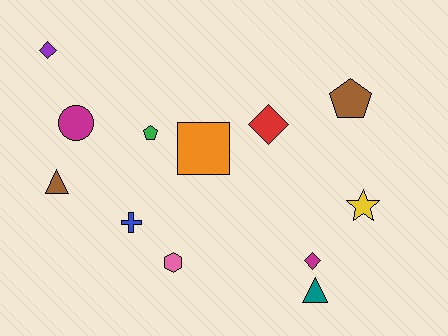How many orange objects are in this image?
There is 1 orange object.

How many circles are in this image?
There is 1 circle.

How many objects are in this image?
There are 12 objects.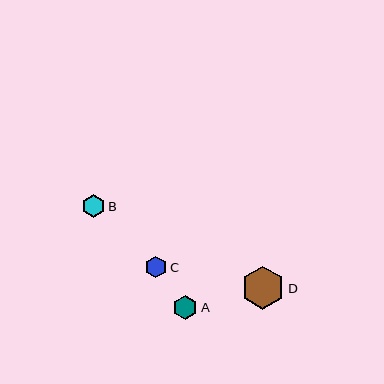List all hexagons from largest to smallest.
From largest to smallest: D, A, B, C.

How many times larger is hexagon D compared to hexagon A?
Hexagon D is approximately 1.8 times the size of hexagon A.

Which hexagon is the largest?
Hexagon D is the largest with a size of approximately 43 pixels.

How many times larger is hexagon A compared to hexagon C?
Hexagon A is approximately 1.1 times the size of hexagon C.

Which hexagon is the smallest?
Hexagon C is the smallest with a size of approximately 21 pixels.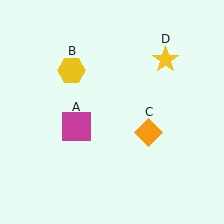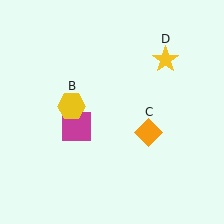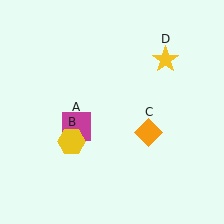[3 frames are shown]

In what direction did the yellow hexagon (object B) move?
The yellow hexagon (object B) moved down.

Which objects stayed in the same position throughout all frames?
Magenta square (object A) and orange diamond (object C) and yellow star (object D) remained stationary.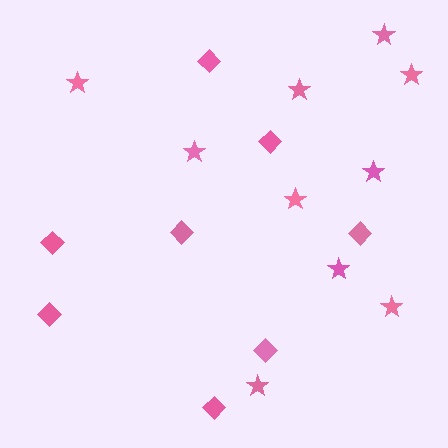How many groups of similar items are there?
There are 2 groups: one group of stars (10) and one group of diamonds (8).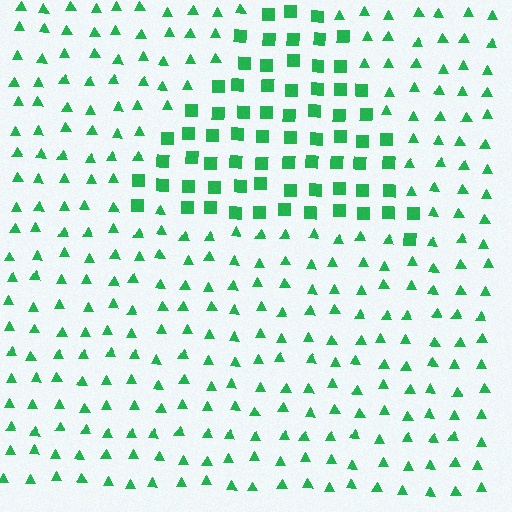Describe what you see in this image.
The image is filled with small green elements arranged in a uniform grid. A triangle-shaped region contains squares, while the surrounding area contains triangles. The boundary is defined purely by the change in element shape.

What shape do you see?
I see a triangle.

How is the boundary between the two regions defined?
The boundary is defined by a change in element shape: squares inside vs. triangles outside. All elements share the same color and spacing.